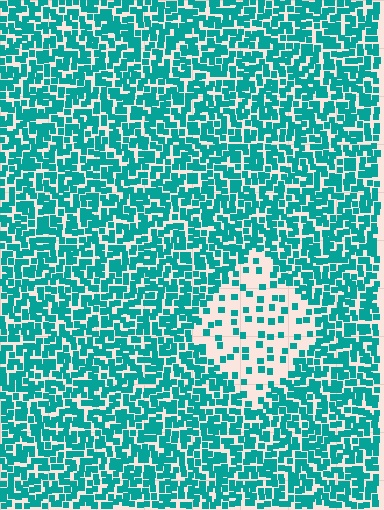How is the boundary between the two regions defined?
The boundary is defined by a change in element density (approximately 3.1x ratio). All elements are the same color, size, and shape.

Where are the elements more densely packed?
The elements are more densely packed outside the diamond boundary.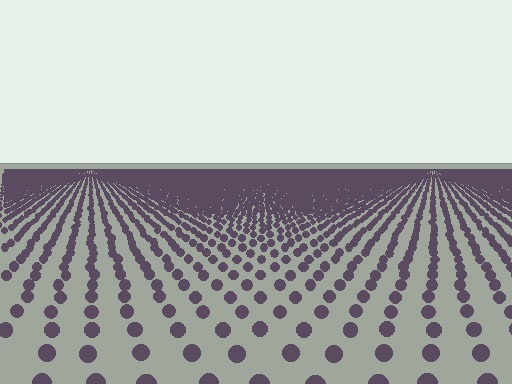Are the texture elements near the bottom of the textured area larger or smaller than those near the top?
Larger. Near the bottom, elements are closer to the viewer and appear at a bigger on-screen size.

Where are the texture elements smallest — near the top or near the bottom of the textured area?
Near the top.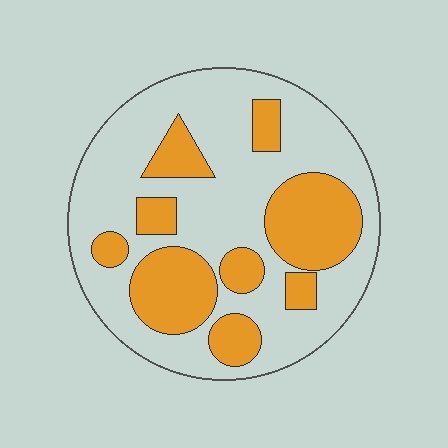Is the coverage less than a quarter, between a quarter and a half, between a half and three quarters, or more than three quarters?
Between a quarter and a half.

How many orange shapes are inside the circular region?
9.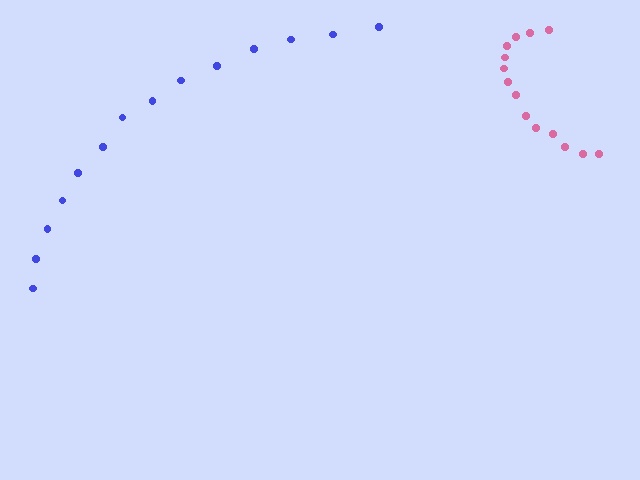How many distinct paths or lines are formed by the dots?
There are 2 distinct paths.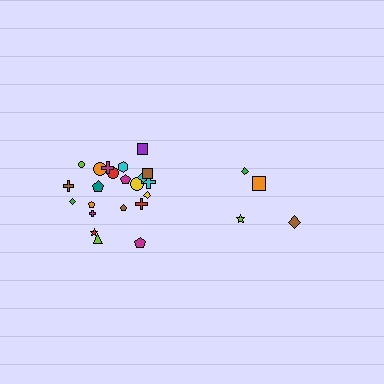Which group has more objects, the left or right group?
The left group.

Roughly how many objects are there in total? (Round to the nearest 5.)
Roughly 25 objects in total.